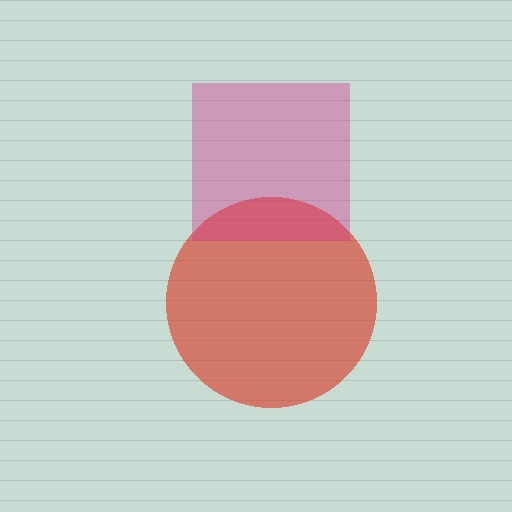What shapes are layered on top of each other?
The layered shapes are: a red circle, a magenta square.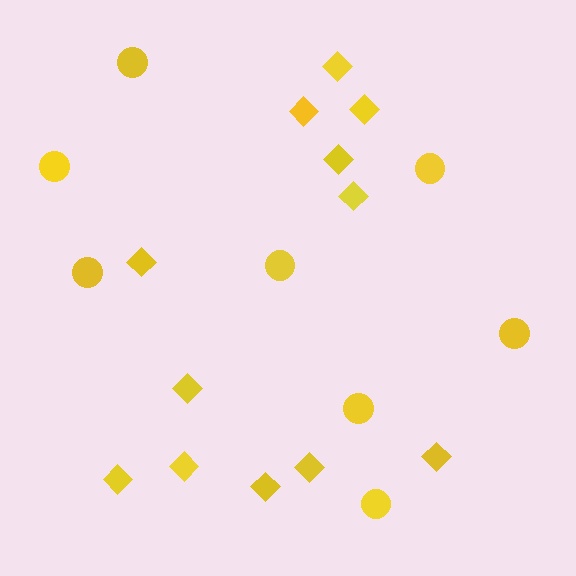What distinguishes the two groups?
There are 2 groups: one group of circles (8) and one group of diamonds (12).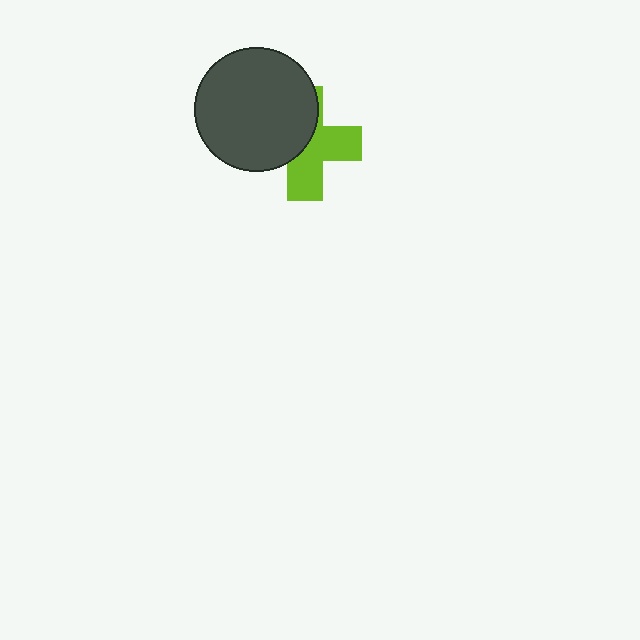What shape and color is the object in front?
The object in front is a dark gray circle.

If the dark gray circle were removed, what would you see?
You would see the complete lime cross.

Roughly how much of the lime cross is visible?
About half of it is visible (roughly 52%).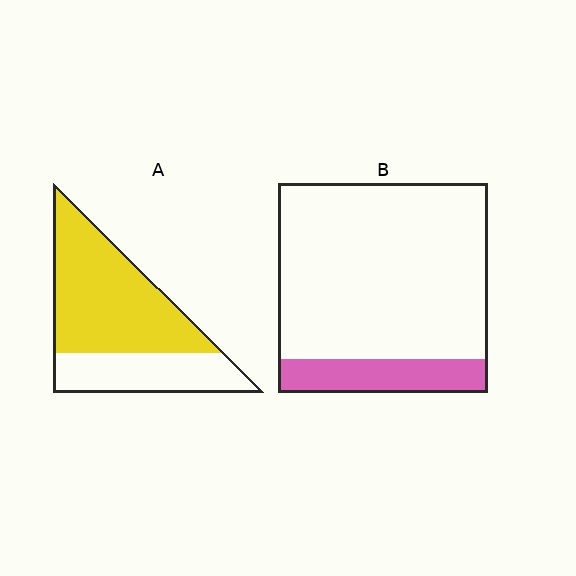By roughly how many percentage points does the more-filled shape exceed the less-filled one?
By roughly 50 percentage points (A over B).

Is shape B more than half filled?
No.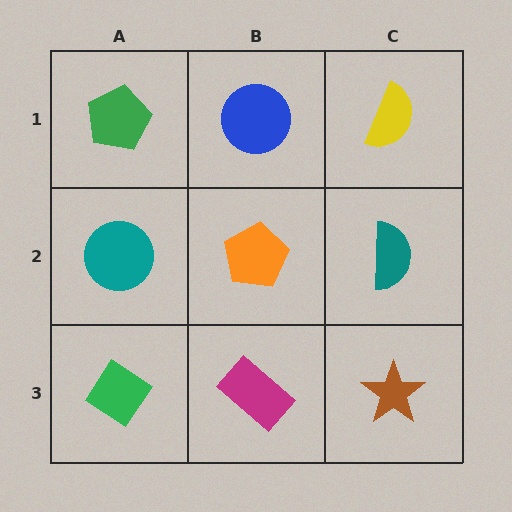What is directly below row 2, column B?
A magenta rectangle.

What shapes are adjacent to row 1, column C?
A teal semicircle (row 2, column C), a blue circle (row 1, column B).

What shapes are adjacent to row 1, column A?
A teal circle (row 2, column A), a blue circle (row 1, column B).